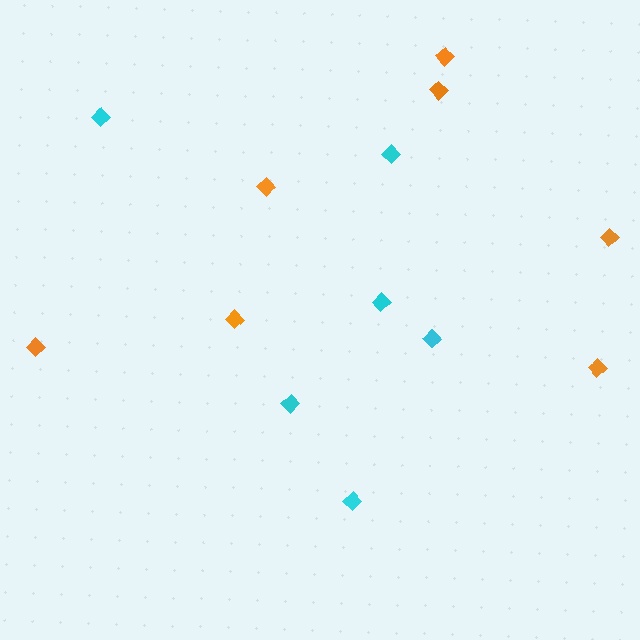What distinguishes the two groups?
There are 2 groups: one group of orange diamonds (7) and one group of cyan diamonds (6).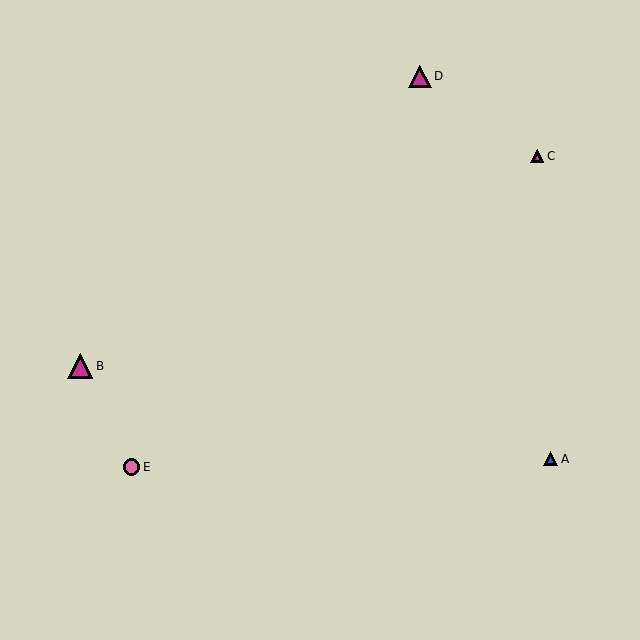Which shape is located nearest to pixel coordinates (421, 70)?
The magenta triangle (labeled D) at (420, 76) is nearest to that location.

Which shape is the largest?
The magenta triangle (labeled B) is the largest.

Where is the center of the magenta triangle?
The center of the magenta triangle is at (537, 156).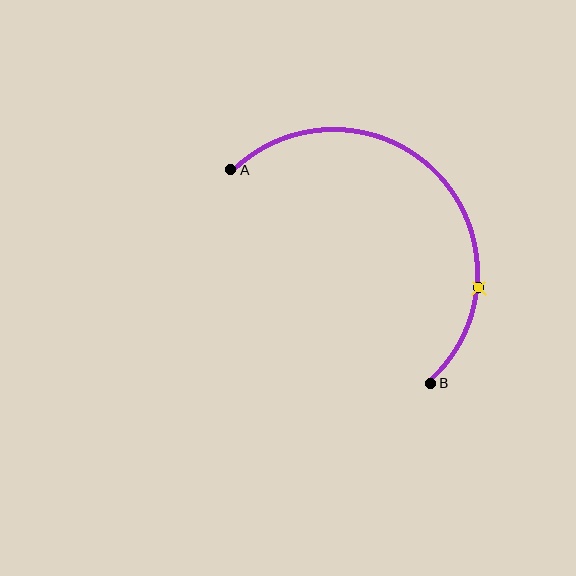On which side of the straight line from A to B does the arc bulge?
The arc bulges above and to the right of the straight line connecting A and B.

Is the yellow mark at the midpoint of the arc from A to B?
No. The yellow mark lies on the arc but is closer to endpoint B. The arc midpoint would be at the point on the curve equidistant along the arc from both A and B.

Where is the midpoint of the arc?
The arc midpoint is the point on the curve farthest from the straight line joining A and B. It sits above and to the right of that line.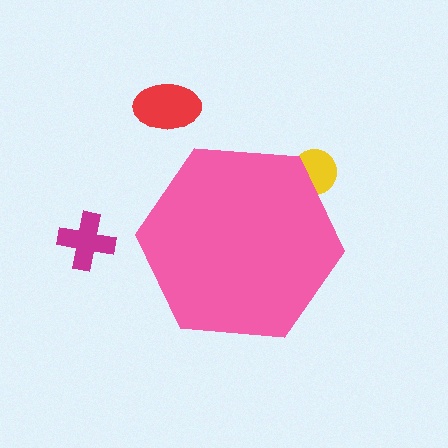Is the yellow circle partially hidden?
Yes, the yellow circle is partially hidden behind the pink hexagon.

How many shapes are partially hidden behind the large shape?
1 shape is partially hidden.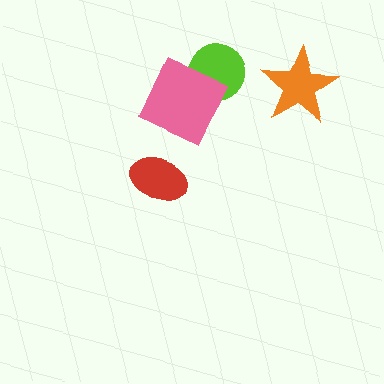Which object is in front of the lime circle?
The pink square is in front of the lime circle.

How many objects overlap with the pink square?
1 object overlaps with the pink square.